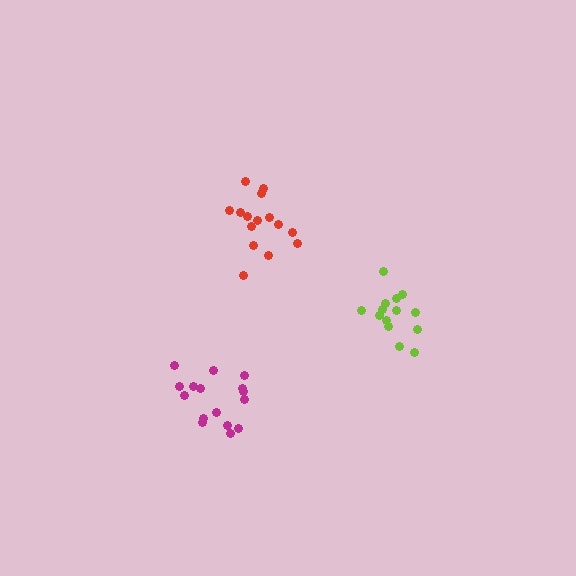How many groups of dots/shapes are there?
There are 3 groups.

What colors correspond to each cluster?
The clusters are colored: magenta, lime, red.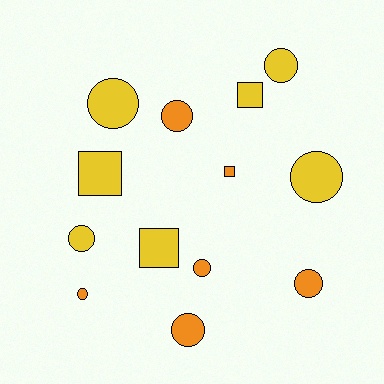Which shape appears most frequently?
Circle, with 9 objects.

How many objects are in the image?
There are 13 objects.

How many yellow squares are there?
There are 3 yellow squares.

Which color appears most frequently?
Yellow, with 7 objects.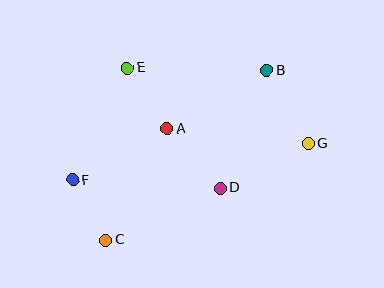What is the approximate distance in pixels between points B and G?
The distance between B and G is approximately 84 pixels.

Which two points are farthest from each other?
Points F and G are farthest from each other.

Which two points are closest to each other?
Points C and F are closest to each other.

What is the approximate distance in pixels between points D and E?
The distance between D and E is approximately 152 pixels.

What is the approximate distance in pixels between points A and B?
The distance between A and B is approximately 115 pixels.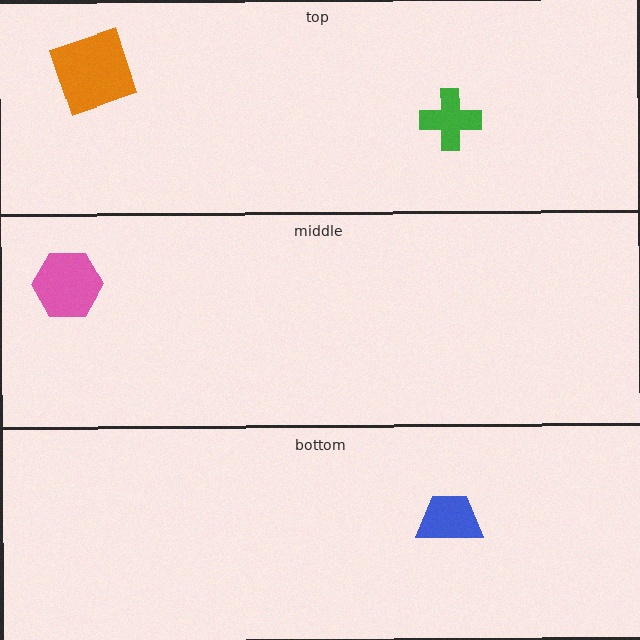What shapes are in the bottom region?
The blue trapezoid.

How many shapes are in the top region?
2.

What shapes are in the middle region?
The pink hexagon.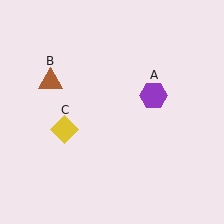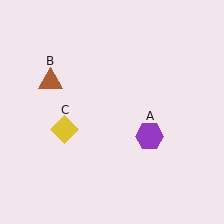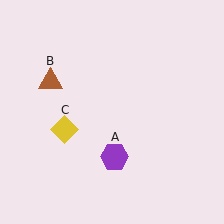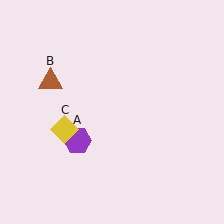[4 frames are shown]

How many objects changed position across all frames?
1 object changed position: purple hexagon (object A).